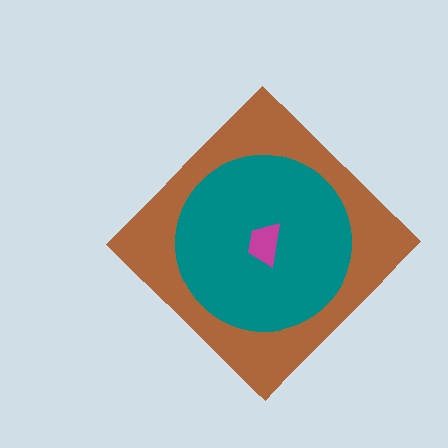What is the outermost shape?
The brown diamond.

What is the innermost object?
The magenta trapezoid.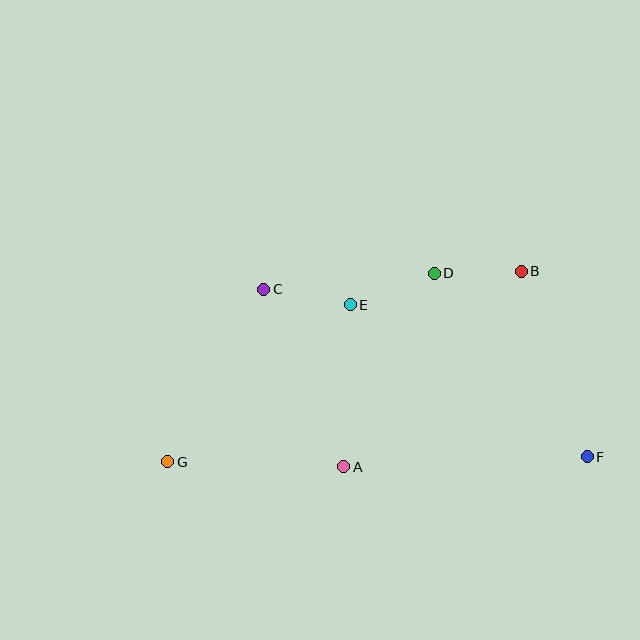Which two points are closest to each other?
Points B and D are closest to each other.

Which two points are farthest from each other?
Points F and G are farthest from each other.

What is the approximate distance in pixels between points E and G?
The distance between E and G is approximately 241 pixels.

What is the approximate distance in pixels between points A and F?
The distance between A and F is approximately 244 pixels.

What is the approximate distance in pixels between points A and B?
The distance between A and B is approximately 264 pixels.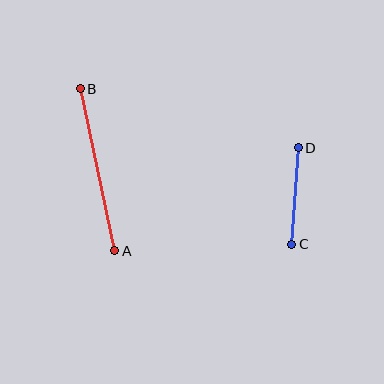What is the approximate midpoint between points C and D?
The midpoint is at approximately (295, 196) pixels.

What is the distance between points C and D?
The distance is approximately 97 pixels.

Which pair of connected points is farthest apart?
Points A and B are farthest apart.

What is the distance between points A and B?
The distance is approximately 166 pixels.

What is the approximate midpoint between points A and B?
The midpoint is at approximately (98, 170) pixels.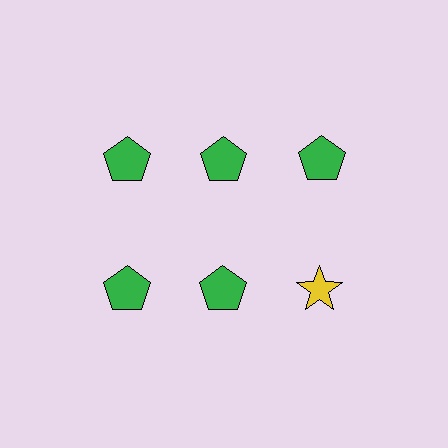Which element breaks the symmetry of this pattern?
The yellow star in the second row, center column breaks the symmetry. All other shapes are green pentagons.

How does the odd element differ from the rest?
It differs in both color (yellow instead of green) and shape (star instead of pentagon).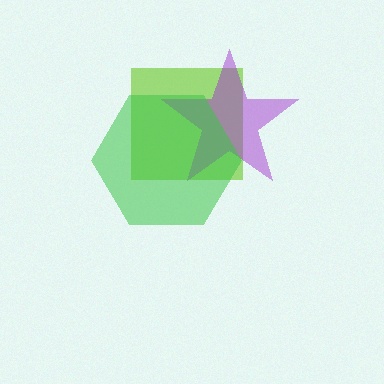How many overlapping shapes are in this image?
There are 3 overlapping shapes in the image.